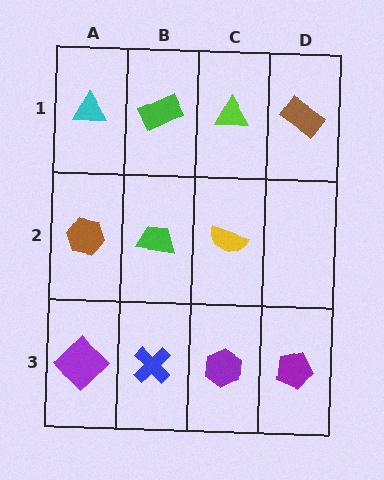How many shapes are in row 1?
4 shapes.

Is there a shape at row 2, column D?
No, that cell is empty.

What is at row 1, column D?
A brown rectangle.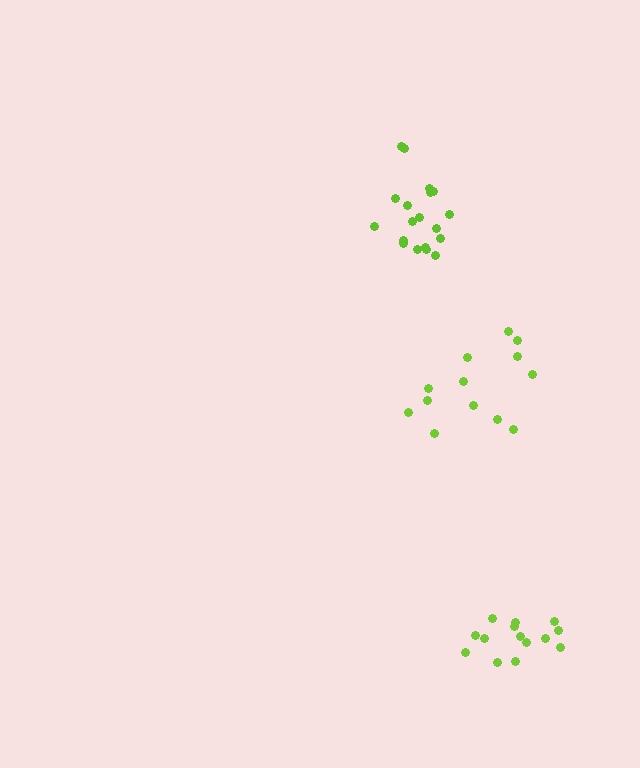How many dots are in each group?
Group 1: 13 dots, Group 2: 19 dots, Group 3: 14 dots (46 total).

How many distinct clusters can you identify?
There are 3 distinct clusters.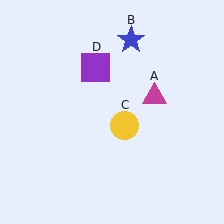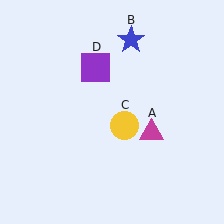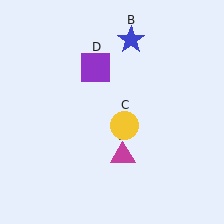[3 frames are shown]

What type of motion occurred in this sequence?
The magenta triangle (object A) rotated clockwise around the center of the scene.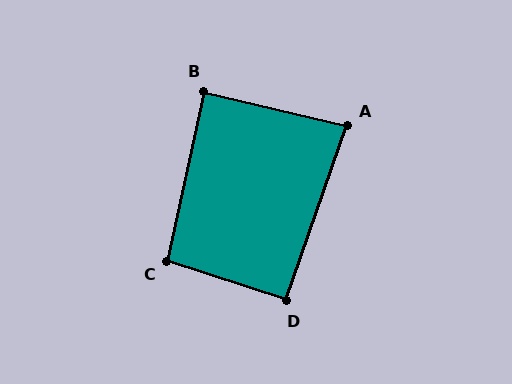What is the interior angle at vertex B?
Approximately 89 degrees (approximately right).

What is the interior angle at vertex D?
Approximately 91 degrees (approximately right).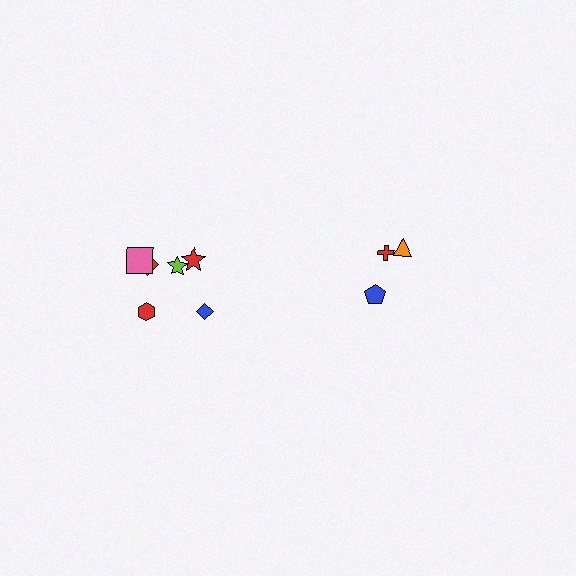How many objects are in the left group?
There are 6 objects.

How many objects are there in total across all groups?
There are 9 objects.